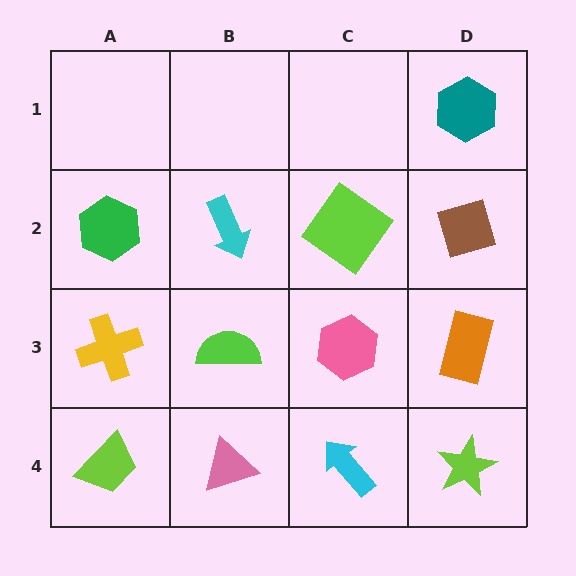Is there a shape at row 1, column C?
No, that cell is empty.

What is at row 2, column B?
A cyan arrow.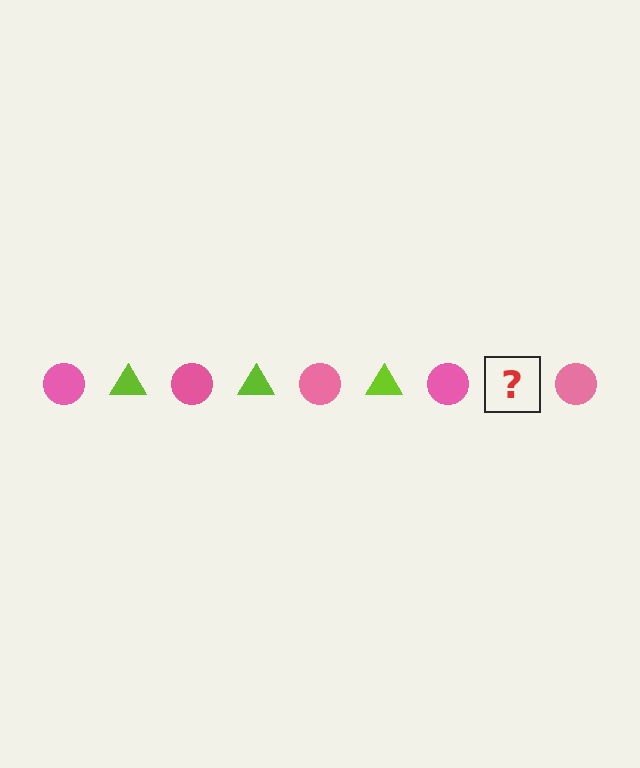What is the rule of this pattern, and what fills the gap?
The rule is that the pattern alternates between pink circle and lime triangle. The gap should be filled with a lime triangle.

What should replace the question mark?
The question mark should be replaced with a lime triangle.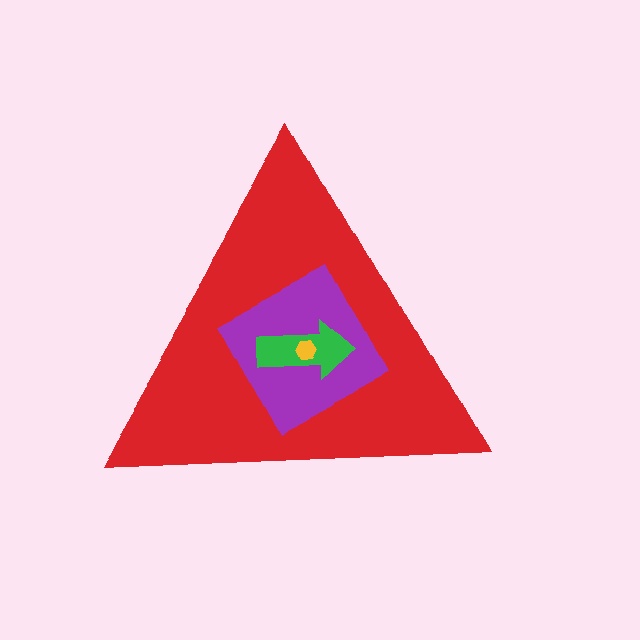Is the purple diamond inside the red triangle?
Yes.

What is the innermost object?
The yellow hexagon.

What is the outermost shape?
The red triangle.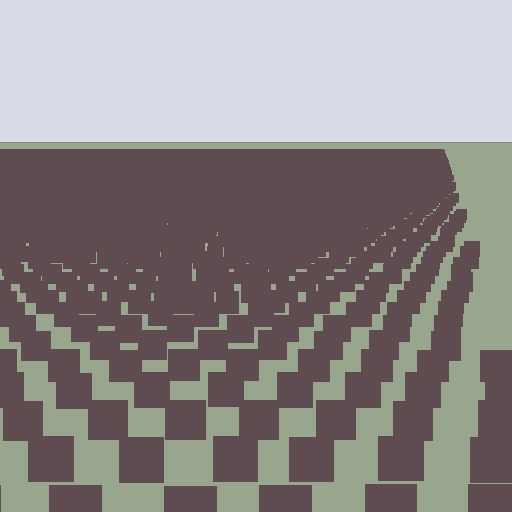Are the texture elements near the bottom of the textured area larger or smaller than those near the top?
Larger. Near the bottom, elements are closer to the viewer and appear at a bigger on-screen size.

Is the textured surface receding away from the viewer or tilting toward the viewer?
The surface is receding away from the viewer. Texture elements get smaller and denser toward the top.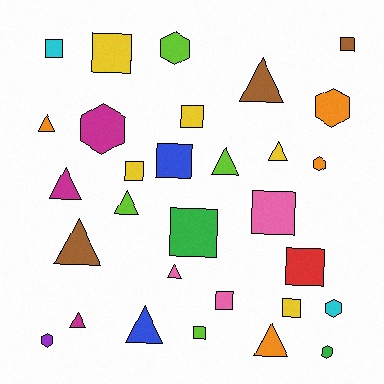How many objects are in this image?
There are 30 objects.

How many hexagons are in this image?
There are 7 hexagons.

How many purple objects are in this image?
There is 1 purple object.